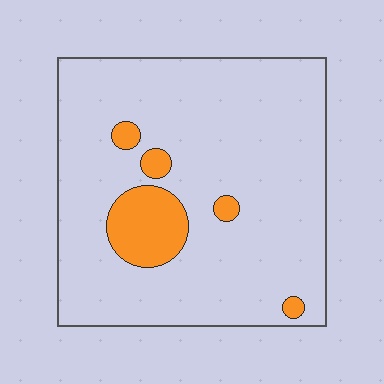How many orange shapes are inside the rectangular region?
5.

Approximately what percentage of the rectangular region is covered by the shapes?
Approximately 10%.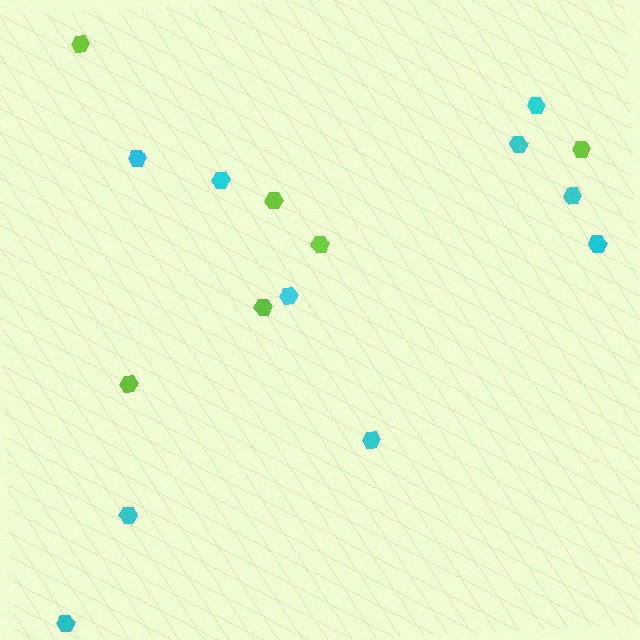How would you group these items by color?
There are 2 groups: one group of cyan hexagons (10) and one group of lime hexagons (6).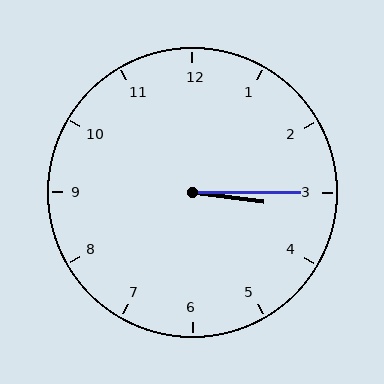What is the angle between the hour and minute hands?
Approximately 8 degrees.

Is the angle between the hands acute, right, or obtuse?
It is acute.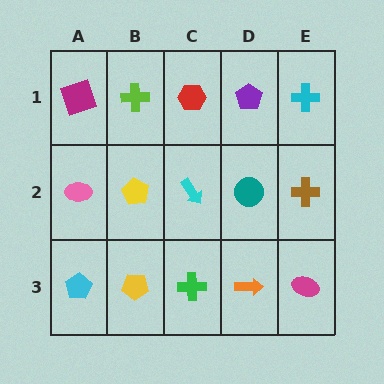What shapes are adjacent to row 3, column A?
A pink ellipse (row 2, column A), a yellow pentagon (row 3, column B).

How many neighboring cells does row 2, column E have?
3.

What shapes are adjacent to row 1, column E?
A brown cross (row 2, column E), a purple pentagon (row 1, column D).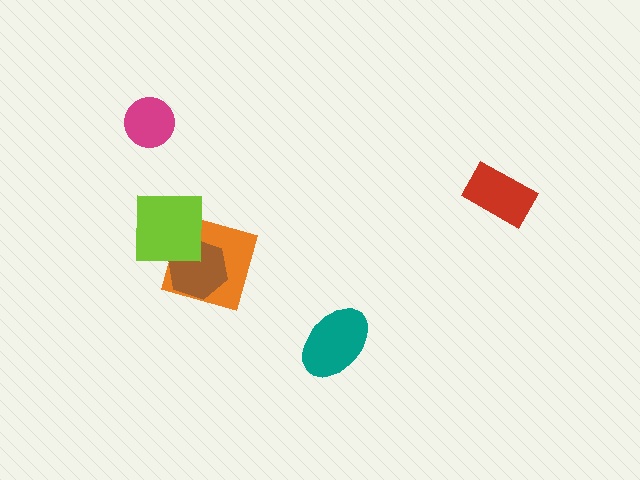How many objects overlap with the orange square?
2 objects overlap with the orange square.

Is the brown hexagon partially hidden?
Yes, it is partially covered by another shape.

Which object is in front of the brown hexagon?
The lime square is in front of the brown hexagon.